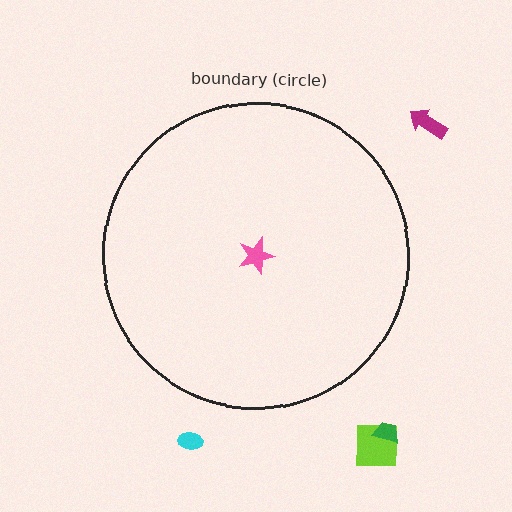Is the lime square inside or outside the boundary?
Outside.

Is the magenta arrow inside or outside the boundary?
Outside.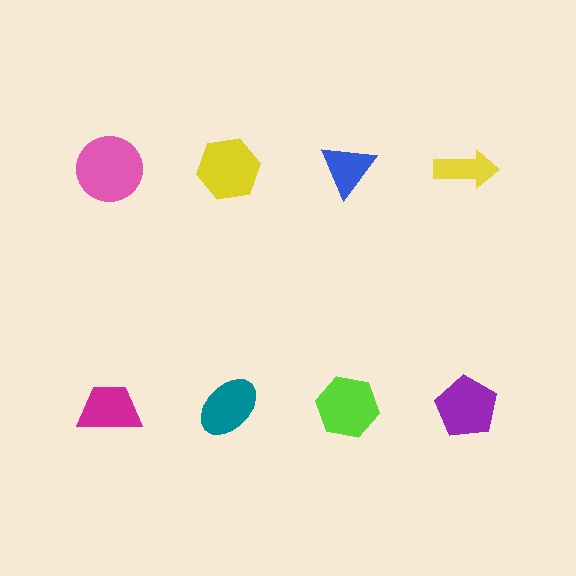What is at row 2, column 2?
A teal ellipse.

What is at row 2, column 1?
A magenta trapezoid.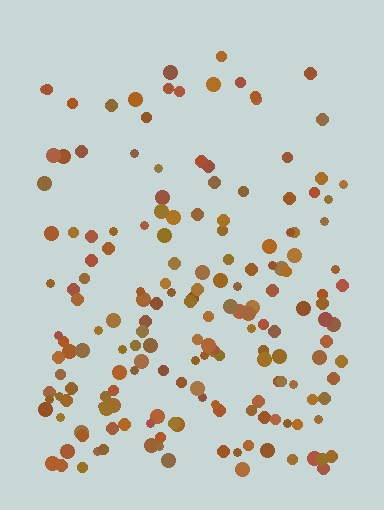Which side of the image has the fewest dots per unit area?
The top.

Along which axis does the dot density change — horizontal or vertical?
Vertical.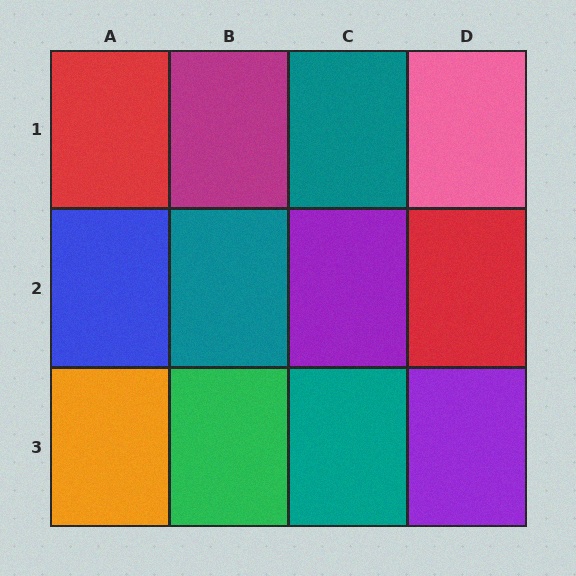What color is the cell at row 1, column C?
Teal.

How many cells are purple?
2 cells are purple.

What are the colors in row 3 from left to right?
Orange, green, teal, purple.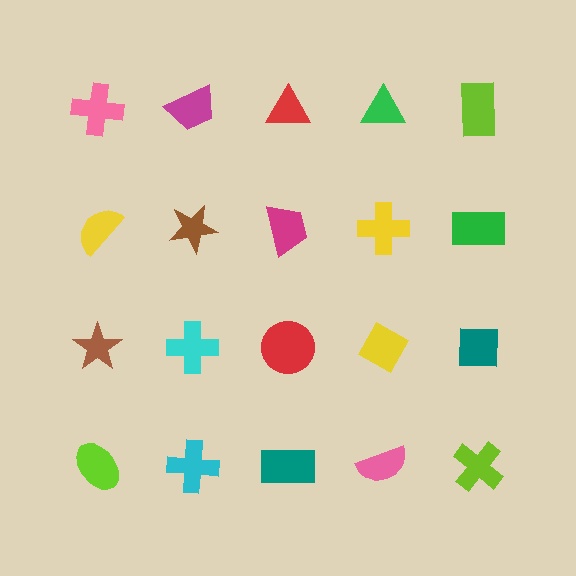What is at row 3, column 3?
A red circle.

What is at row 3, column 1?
A brown star.